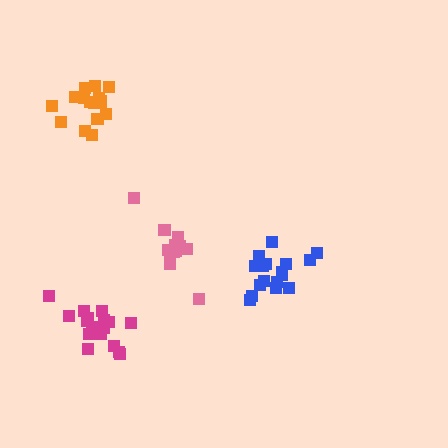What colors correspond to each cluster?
The clusters are colored: blue, orange, magenta, pink.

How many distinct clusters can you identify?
There are 4 distinct clusters.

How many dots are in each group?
Group 1: 17 dots, Group 2: 15 dots, Group 3: 17 dots, Group 4: 13 dots (62 total).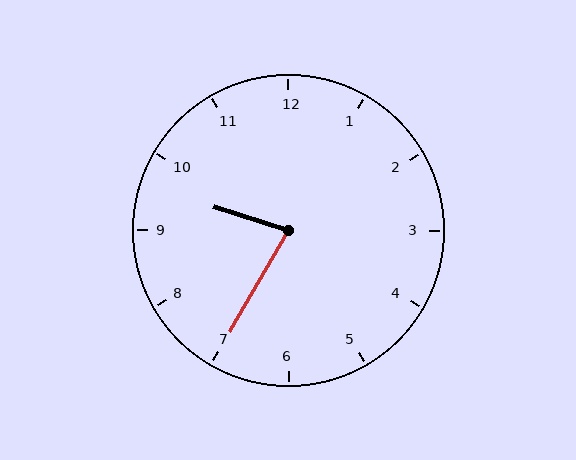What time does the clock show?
9:35.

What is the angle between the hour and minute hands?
Approximately 78 degrees.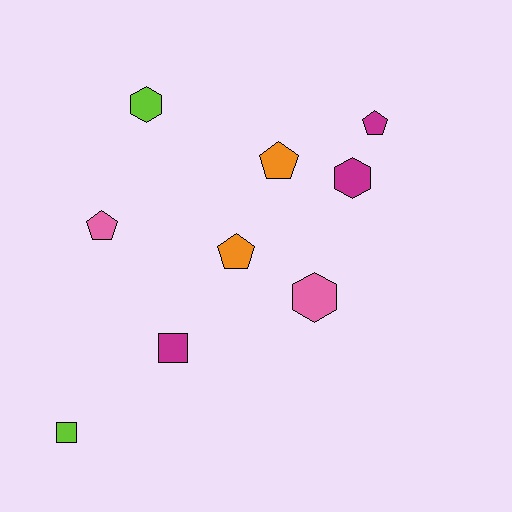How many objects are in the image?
There are 9 objects.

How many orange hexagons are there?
There are no orange hexagons.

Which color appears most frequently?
Magenta, with 3 objects.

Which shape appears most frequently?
Pentagon, with 4 objects.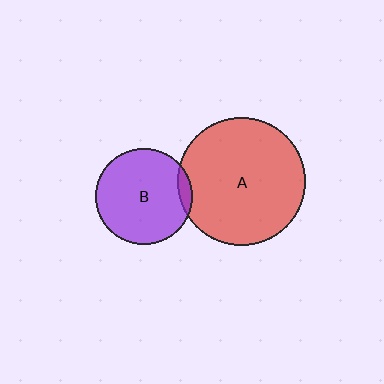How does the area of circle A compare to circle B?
Approximately 1.8 times.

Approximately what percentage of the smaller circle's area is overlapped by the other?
Approximately 5%.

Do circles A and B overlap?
Yes.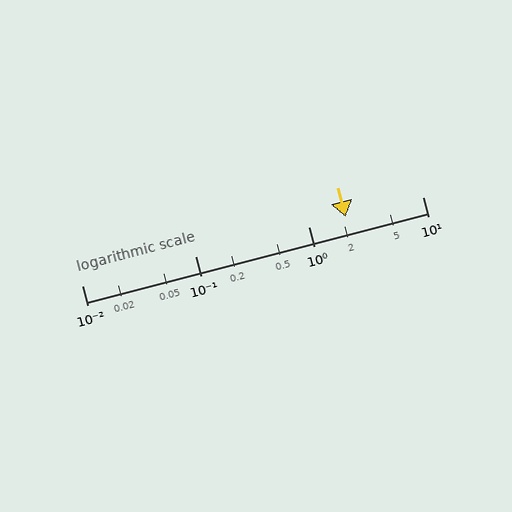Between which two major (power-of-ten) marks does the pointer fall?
The pointer is between 1 and 10.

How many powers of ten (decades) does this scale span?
The scale spans 3 decades, from 0.01 to 10.